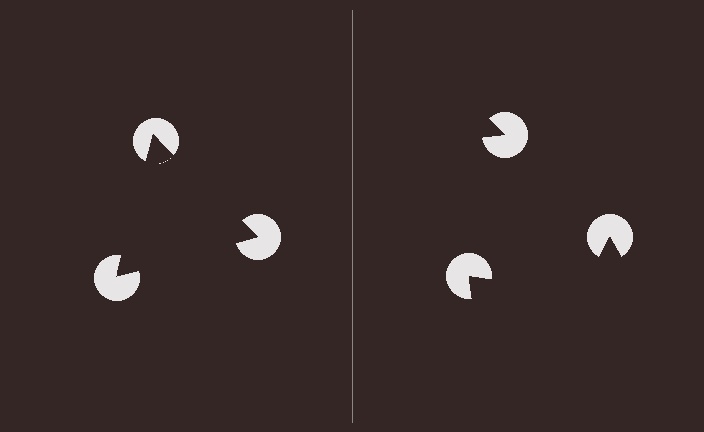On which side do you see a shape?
An illusory triangle appears on the left side. On the right side the wedge cuts are rotated, so no coherent shape forms.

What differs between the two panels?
The pac-man discs are positioned identically on both sides; only the wedge orientations differ. On the left they align to a triangle; on the right they are misaligned.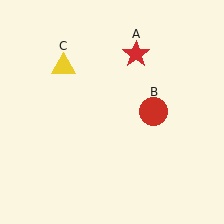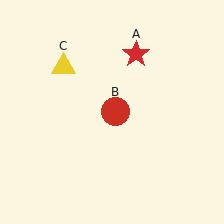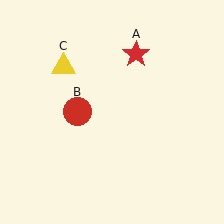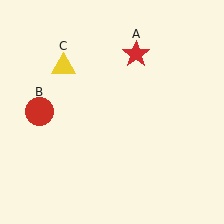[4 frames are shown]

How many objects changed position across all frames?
1 object changed position: red circle (object B).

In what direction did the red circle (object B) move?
The red circle (object B) moved left.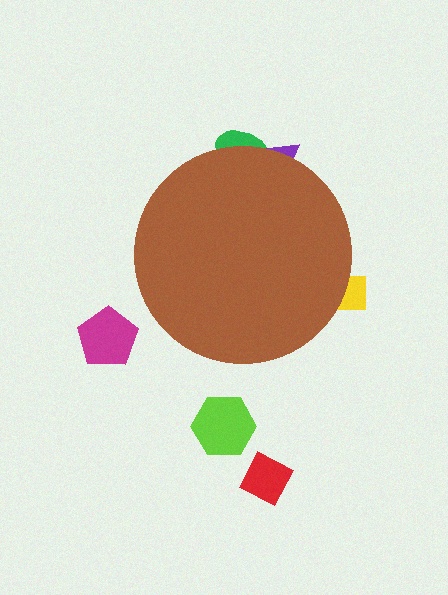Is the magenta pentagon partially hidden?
No, the magenta pentagon is fully visible.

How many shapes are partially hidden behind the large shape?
3 shapes are partially hidden.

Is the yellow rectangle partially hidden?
Yes, the yellow rectangle is partially hidden behind the brown circle.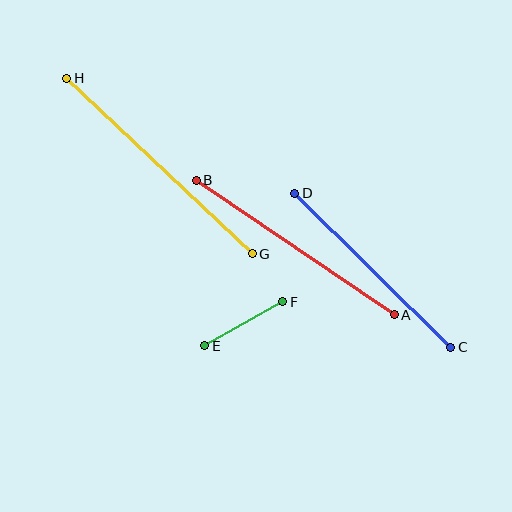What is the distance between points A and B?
The distance is approximately 239 pixels.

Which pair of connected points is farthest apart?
Points G and H are farthest apart.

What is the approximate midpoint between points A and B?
The midpoint is at approximately (295, 248) pixels.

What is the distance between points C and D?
The distance is approximately 219 pixels.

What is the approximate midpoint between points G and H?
The midpoint is at approximately (160, 166) pixels.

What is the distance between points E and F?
The distance is approximately 89 pixels.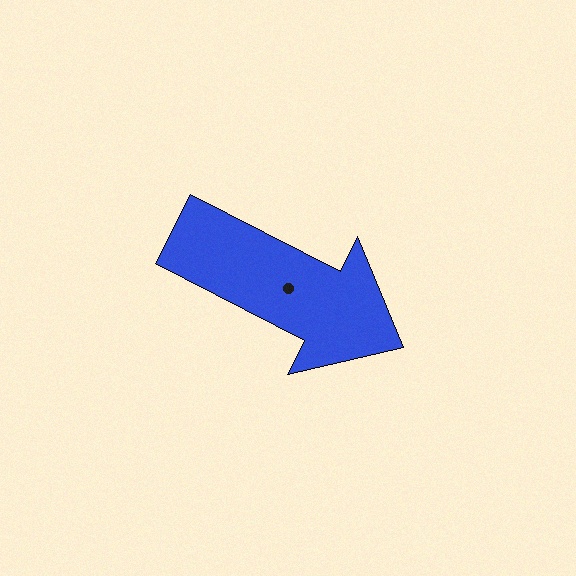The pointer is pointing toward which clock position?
Roughly 4 o'clock.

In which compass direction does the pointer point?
Southeast.